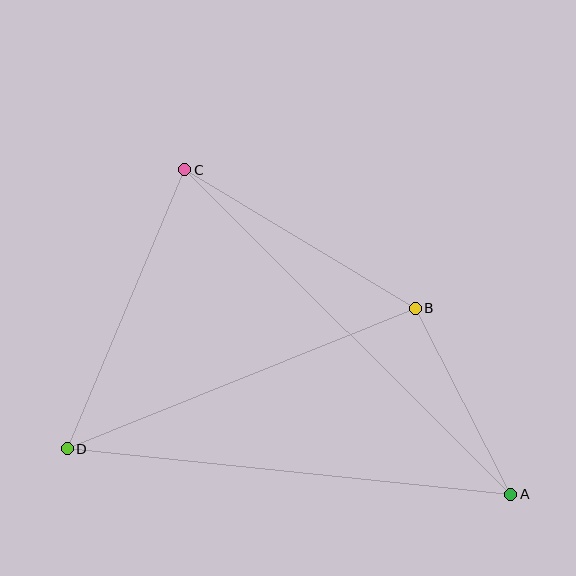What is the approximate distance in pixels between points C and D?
The distance between C and D is approximately 303 pixels.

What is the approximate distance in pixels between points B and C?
The distance between B and C is approximately 269 pixels.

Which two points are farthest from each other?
Points A and C are farthest from each other.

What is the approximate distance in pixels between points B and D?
The distance between B and D is approximately 375 pixels.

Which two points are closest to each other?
Points A and B are closest to each other.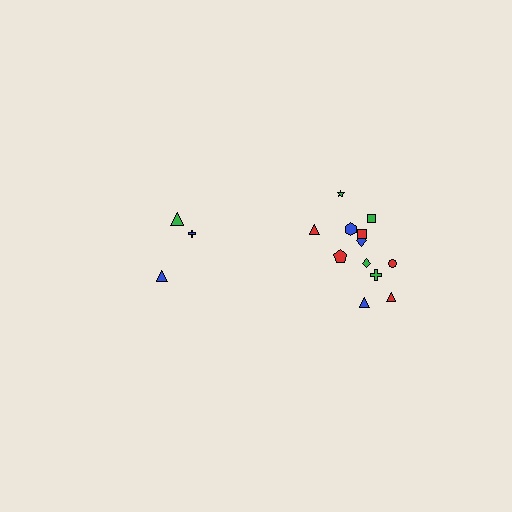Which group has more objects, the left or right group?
The right group.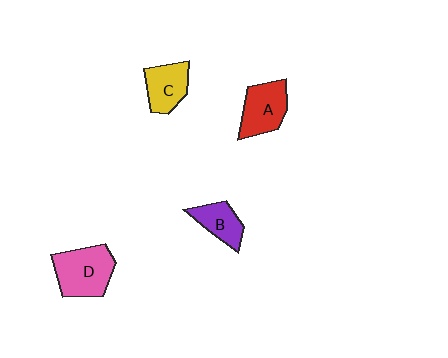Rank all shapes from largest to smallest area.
From largest to smallest: D (pink), A (red), C (yellow), B (purple).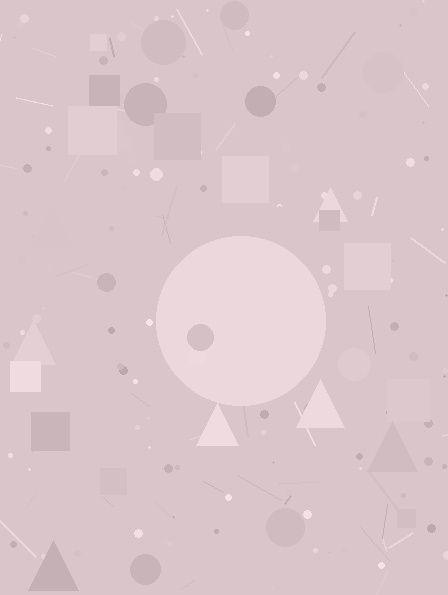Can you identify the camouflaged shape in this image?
The camouflaged shape is a circle.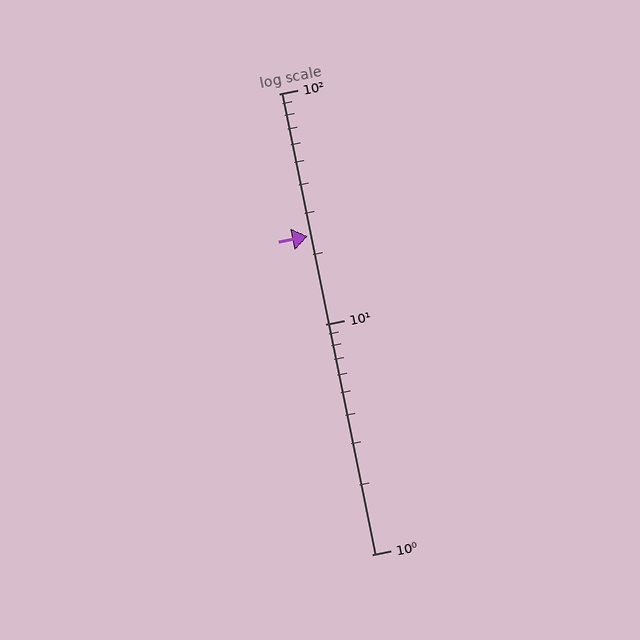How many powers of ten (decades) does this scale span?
The scale spans 2 decades, from 1 to 100.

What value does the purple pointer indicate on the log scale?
The pointer indicates approximately 24.